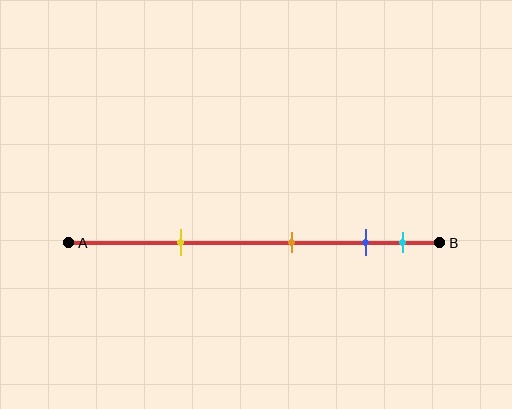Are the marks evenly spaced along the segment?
No, the marks are not evenly spaced.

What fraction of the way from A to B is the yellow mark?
The yellow mark is approximately 30% (0.3) of the way from A to B.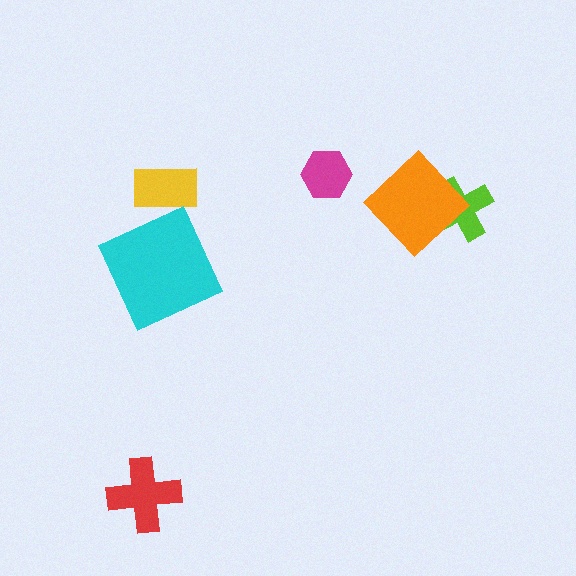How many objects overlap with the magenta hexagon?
0 objects overlap with the magenta hexagon.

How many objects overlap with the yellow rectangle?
0 objects overlap with the yellow rectangle.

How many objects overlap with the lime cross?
1 object overlaps with the lime cross.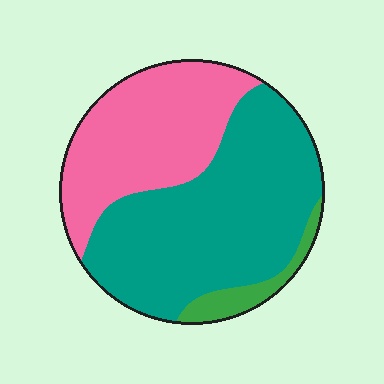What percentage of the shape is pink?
Pink takes up between a third and a half of the shape.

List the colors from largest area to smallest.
From largest to smallest: teal, pink, green.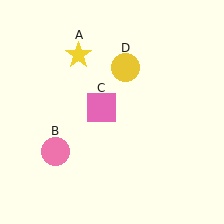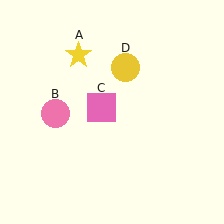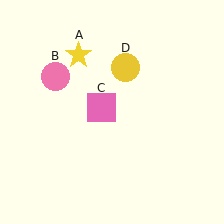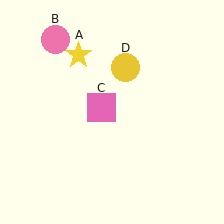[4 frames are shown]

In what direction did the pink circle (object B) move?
The pink circle (object B) moved up.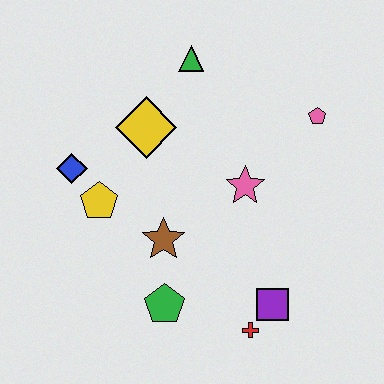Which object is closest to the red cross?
The purple square is closest to the red cross.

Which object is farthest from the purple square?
The green triangle is farthest from the purple square.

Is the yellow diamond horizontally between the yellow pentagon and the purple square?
Yes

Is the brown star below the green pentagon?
No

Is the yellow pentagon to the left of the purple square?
Yes